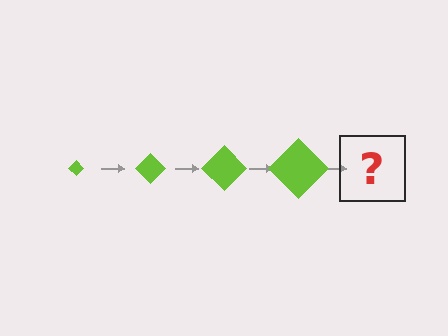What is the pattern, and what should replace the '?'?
The pattern is that the diamond gets progressively larger each step. The '?' should be a lime diamond, larger than the previous one.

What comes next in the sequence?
The next element should be a lime diamond, larger than the previous one.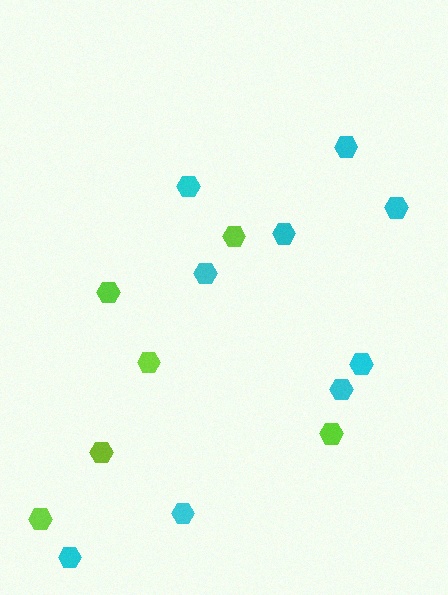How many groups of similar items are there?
There are 2 groups: one group of cyan hexagons (9) and one group of lime hexagons (6).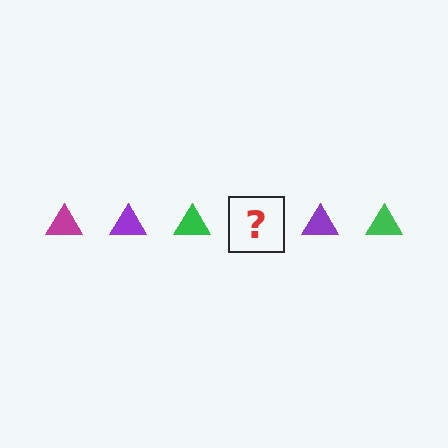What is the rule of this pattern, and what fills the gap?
The rule is that the pattern cycles through magenta, purple, green triangles. The gap should be filled with a magenta triangle.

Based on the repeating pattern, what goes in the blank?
The blank should be a magenta triangle.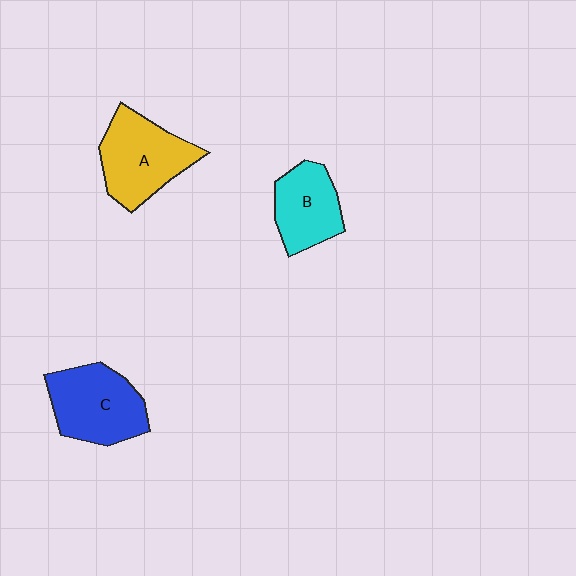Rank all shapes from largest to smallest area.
From largest to smallest: A (yellow), C (blue), B (cyan).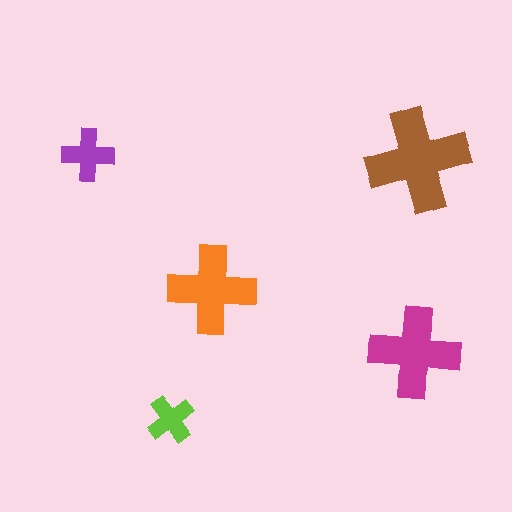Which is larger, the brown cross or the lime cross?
The brown one.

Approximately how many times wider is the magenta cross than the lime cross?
About 2 times wider.